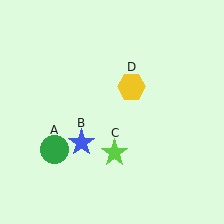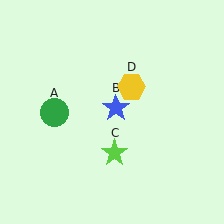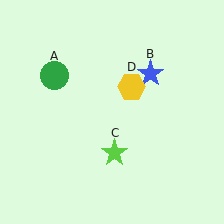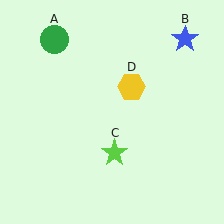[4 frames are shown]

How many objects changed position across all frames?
2 objects changed position: green circle (object A), blue star (object B).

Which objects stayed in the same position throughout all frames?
Lime star (object C) and yellow hexagon (object D) remained stationary.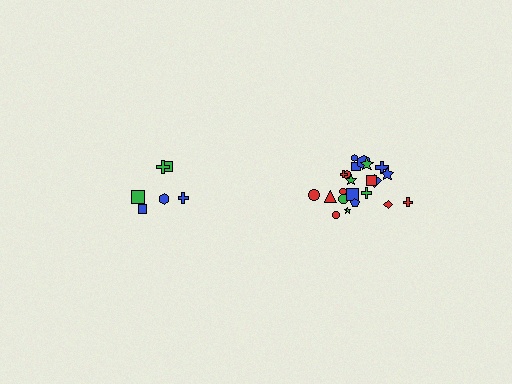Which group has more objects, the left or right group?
The right group.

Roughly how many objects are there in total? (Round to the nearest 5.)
Roughly 30 objects in total.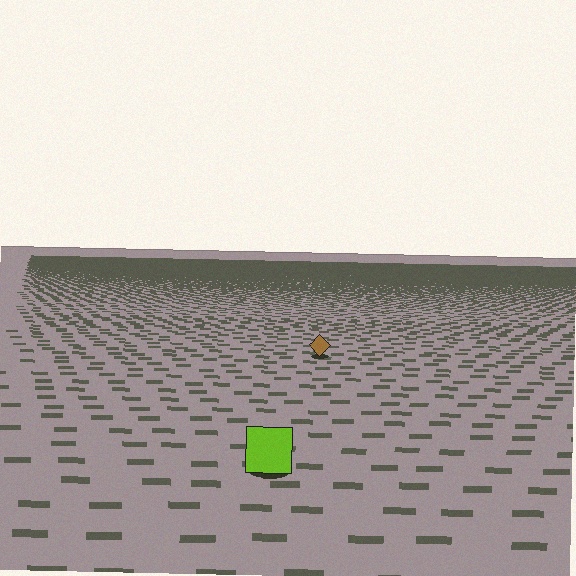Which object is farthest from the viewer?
The brown diamond is farthest from the viewer. It appears smaller and the ground texture around it is denser.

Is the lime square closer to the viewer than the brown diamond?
Yes. The lime square is closer — you can tell from the texture gradient: the ground texture is coarser near it.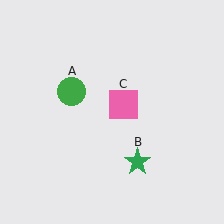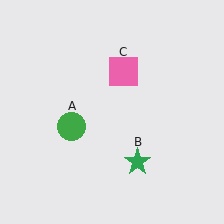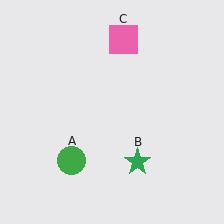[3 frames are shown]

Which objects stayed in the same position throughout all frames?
Green star (object B) remained stationary.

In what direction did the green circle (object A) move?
The green circle (object A) moved down.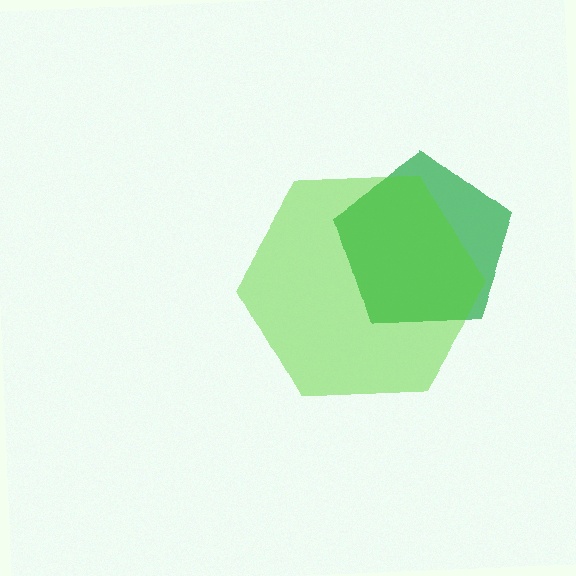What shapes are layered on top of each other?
The layered shapes are: a green pentagon, a lime hexagon.